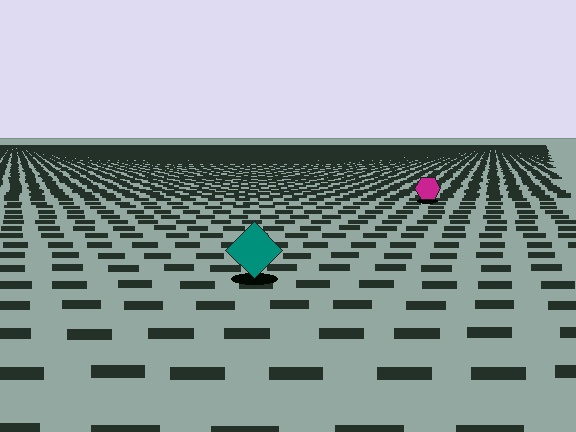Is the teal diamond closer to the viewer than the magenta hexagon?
Yes. The teal diamond is closer — you can tell from the texture gradient: the ground texture is coarser near it.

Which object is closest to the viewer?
The teal diamond is closest. The texture marks near it are larger and more spread out.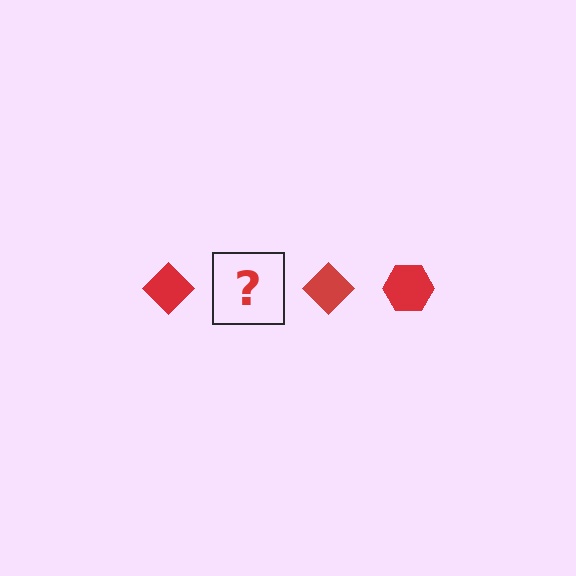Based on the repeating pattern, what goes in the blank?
The blank should be a red hexagon.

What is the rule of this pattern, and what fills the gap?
The rule is that the pattern cycles through diamond, hexagon shapes in red. The gap should be filled with a red hexagon.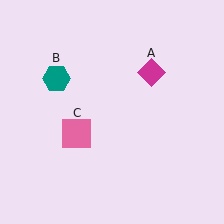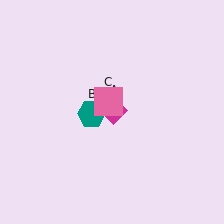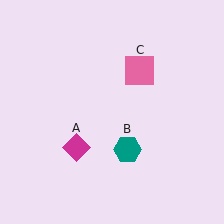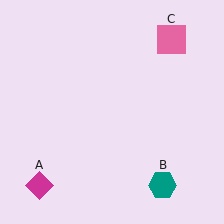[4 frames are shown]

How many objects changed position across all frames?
3 objects changed position: magenta diamond (object A), teal hexagon (object B), pink square (object C).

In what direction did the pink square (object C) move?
The pink square (object C) moved up and to the right.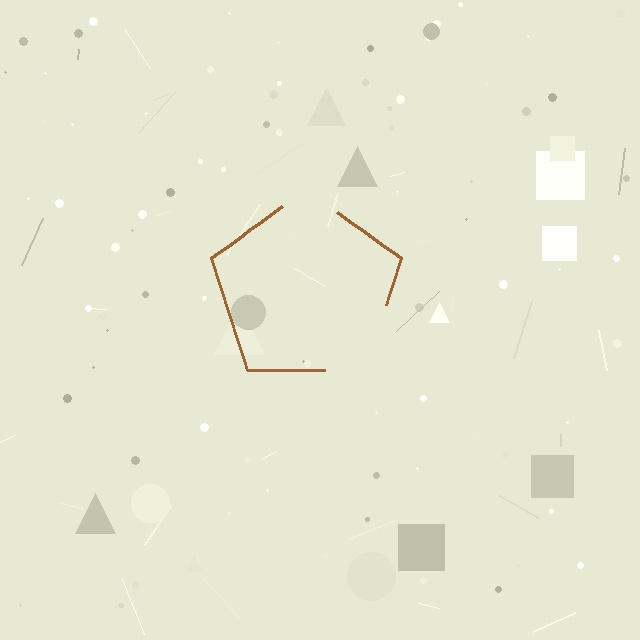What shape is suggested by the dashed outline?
The dashed outline suggests a pentagon.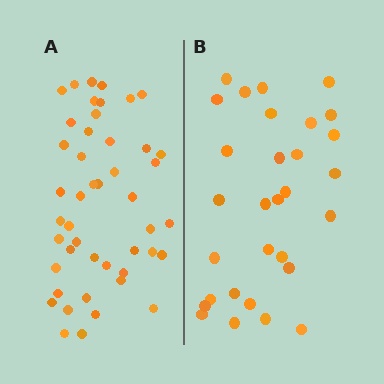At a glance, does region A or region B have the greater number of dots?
Region A (the left region) has more dots.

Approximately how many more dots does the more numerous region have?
Region A has approximately 15 more dots than region B.